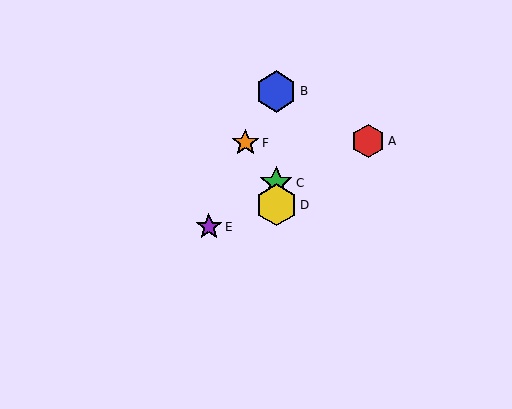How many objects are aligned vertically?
3 objects (B, C, D) are aligned vertically.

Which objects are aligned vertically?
Objects B, C, D are aligned vertically.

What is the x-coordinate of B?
Object B is at x≈276.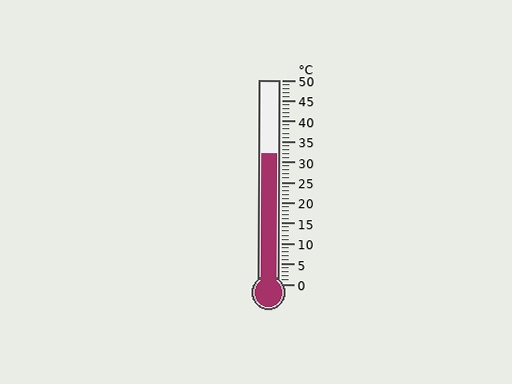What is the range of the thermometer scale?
The thermometer scale ranges from 0°C to 50°C.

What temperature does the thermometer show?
The thermometer shows approximately 32°C.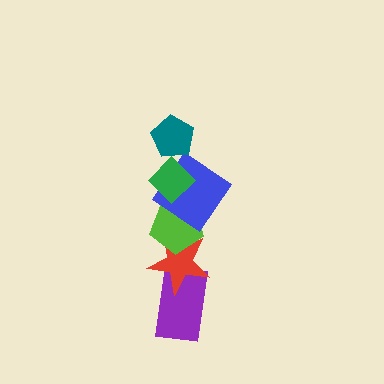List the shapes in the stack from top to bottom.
From top to bottom: the teal pentagon, the green diamond, the blue diamond, the lime pentagon, the red star, the purple rectangle.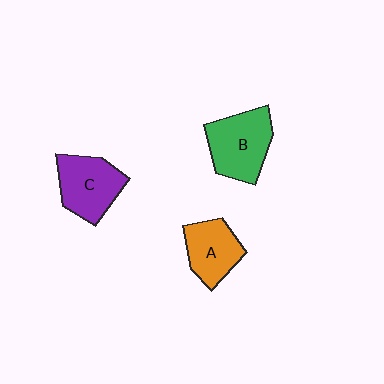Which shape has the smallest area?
Shape A (orange).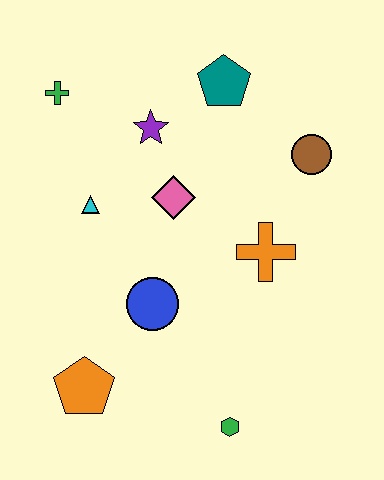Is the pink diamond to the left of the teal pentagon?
Yes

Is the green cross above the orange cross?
Yes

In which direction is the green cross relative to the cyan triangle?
The green cross is above the cyan triangle.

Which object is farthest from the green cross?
The green hexagon is farthest from the green cross.